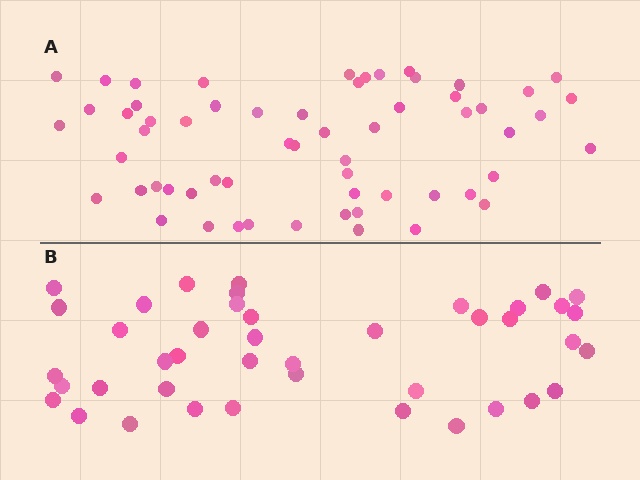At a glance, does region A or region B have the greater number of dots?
Region A (the top region) has more dots.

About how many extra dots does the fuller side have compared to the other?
Region A has approximately 20 more dots than region B.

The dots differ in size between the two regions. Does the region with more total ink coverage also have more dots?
No. Region B has more total ink coverage because its dots are larger, but region A actually contains more individual dots. Total area can be misleading — the number of items is what matters here.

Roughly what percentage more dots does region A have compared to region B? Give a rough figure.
About 45% more.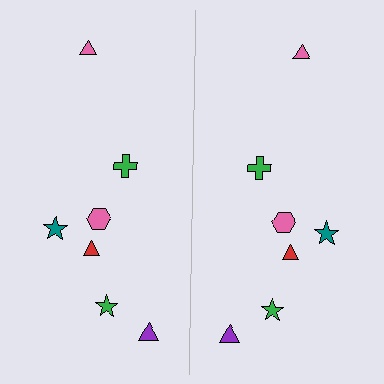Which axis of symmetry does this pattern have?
The pattern has a vertical axis of symmetry running through the center of the image.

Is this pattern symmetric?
Yes, this pattern has bilateral (reflection) symmetry.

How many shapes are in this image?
There are 14 shapes in this image.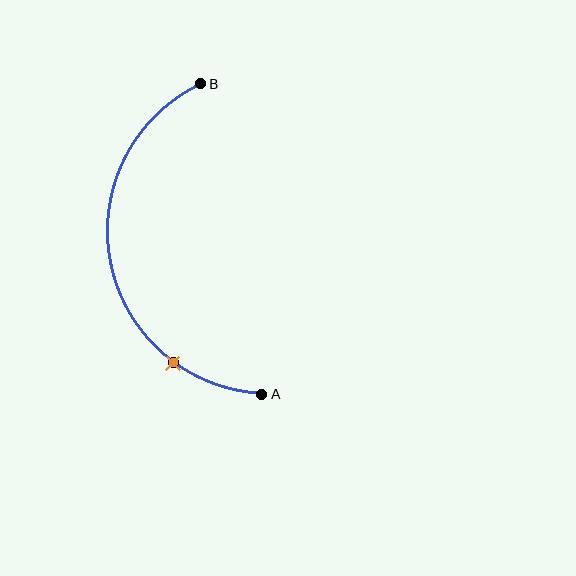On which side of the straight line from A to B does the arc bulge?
The arc bulges to the left of the straight line connecting A and B.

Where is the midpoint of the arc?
The arc midpoint is the point on the curve farthest from the straight line joining A and B. It sits to the left of that line.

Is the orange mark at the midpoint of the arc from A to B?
No. The orange mark lies on the arc but is closer to endpoint A. The arc midpoint would be at the point on the curve equidistant along the arc from both A and B.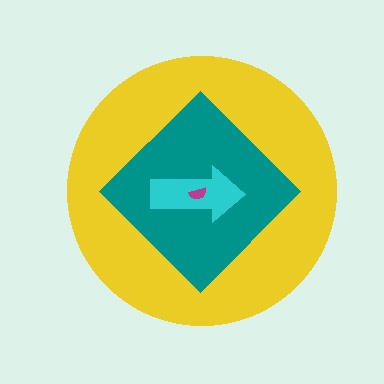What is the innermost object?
The magenta semicircle.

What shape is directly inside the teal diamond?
The cyan arrow.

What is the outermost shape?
The yellow circle.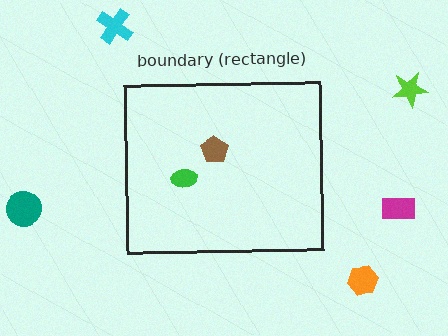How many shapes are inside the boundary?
2 inside, 5 outside.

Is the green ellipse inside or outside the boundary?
Inside.